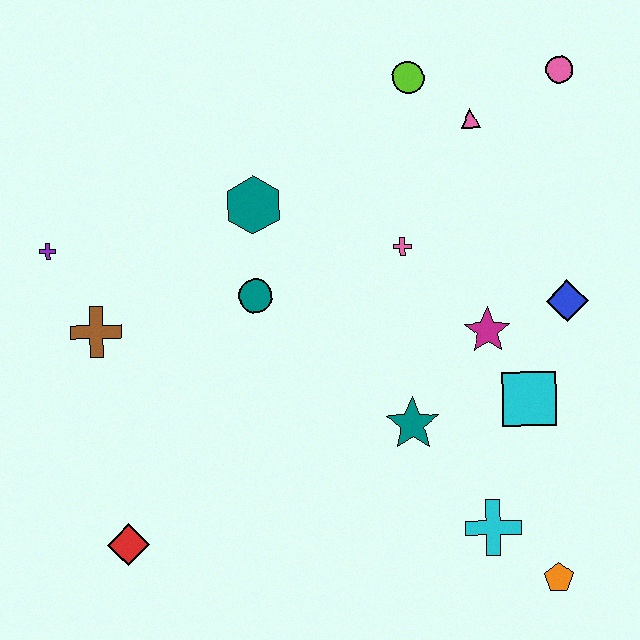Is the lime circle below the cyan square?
No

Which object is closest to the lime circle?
The pink triangle is closest to the lime circle.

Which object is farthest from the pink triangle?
The red diamond is farthest from the pink triangle.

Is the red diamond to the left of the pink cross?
Yes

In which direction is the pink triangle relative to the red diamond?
The pink triangle is above the red diamond.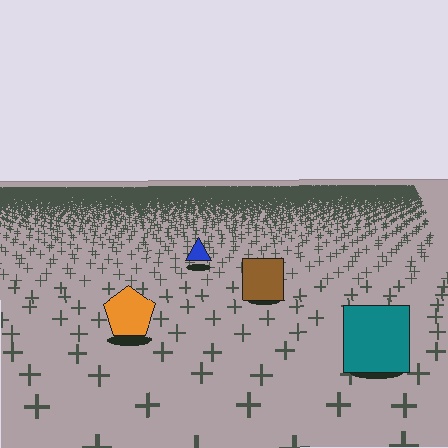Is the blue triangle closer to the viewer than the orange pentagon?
No. The orange pentagon is closer — you can tell from the texture gradient: the ground texture is coarser near it.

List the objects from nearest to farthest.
From nearest to farthest: the teal square, the orange pentagon, the brown square, the blue triangle.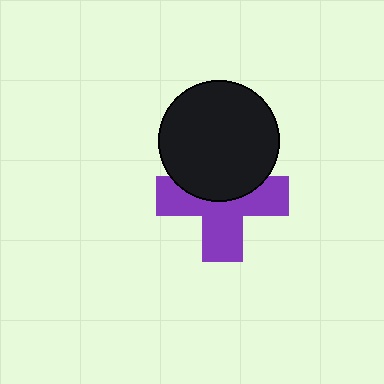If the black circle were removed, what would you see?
You would see the complete purple cross.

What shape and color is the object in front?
The object in front is a black circle.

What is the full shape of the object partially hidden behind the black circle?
The partially hidden object is a purple cross.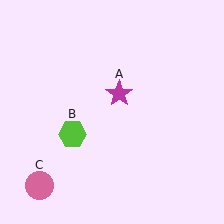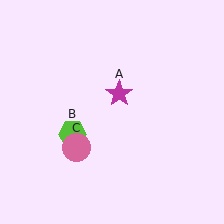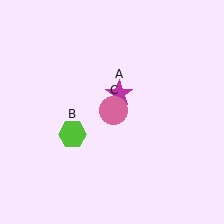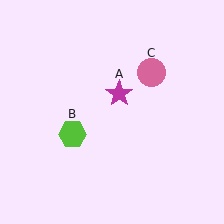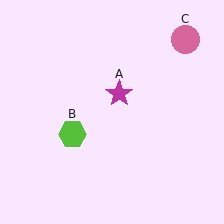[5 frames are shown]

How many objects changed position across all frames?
1 object changed position: pink circle (object C).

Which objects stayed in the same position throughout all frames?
Magenta star (object A) and lime hexagon (object B) remained stationary.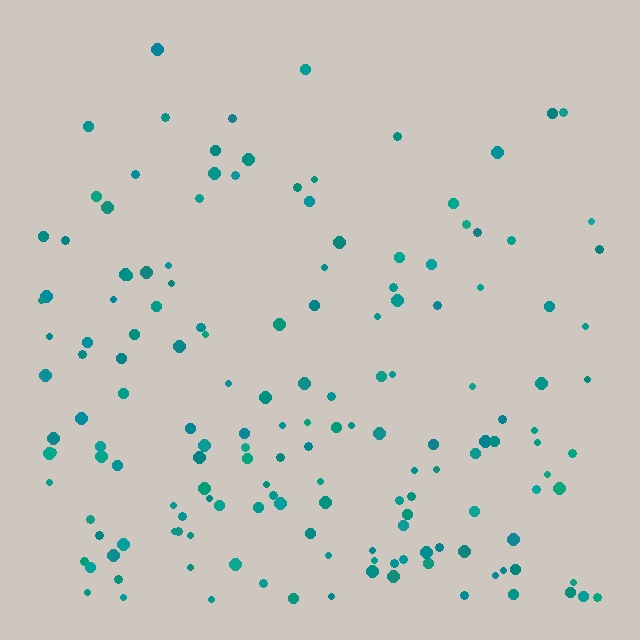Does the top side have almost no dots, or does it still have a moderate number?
Still a moderate number, just noticeably fewer than the bottom.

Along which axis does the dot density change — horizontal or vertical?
Vertical.